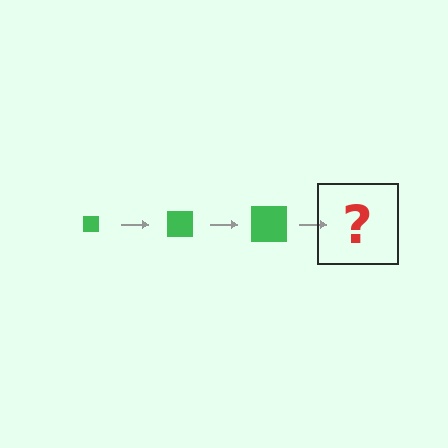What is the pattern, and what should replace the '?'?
The pattern is that the square gets progressively larger each step. The '?' should be a green square, larger than the previous one.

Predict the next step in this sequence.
The next step is a green square, larger than the previous one.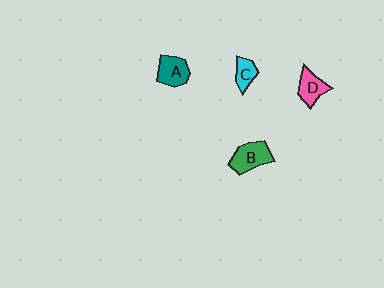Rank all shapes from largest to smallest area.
From largest to smallest: B (green), A (teal), D (pink), C (cyan).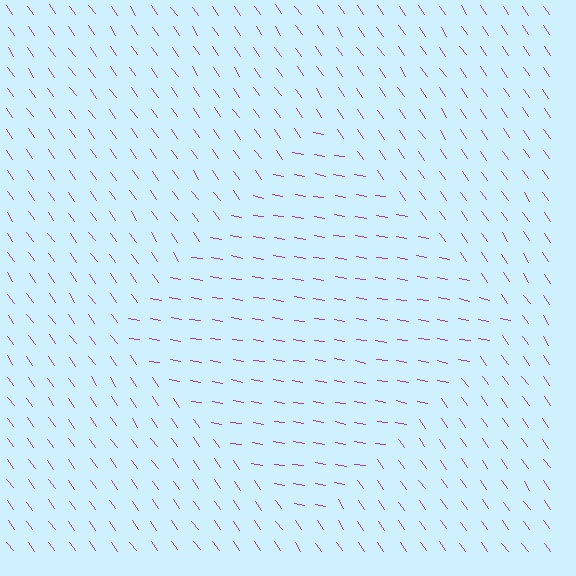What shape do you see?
I see a diamond.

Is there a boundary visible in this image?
Yes, there is a texture boundary formed by a change in line orientation.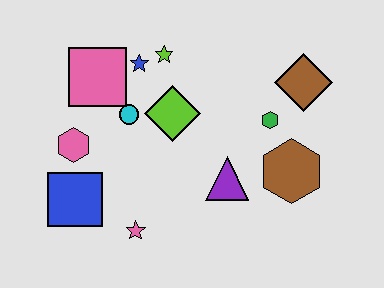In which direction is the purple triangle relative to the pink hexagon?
The purple triangle is to the right of the pink hexagon.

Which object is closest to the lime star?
The blue star is closest to the lime star.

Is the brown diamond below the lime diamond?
No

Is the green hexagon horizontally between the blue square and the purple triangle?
No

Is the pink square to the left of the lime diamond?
Yes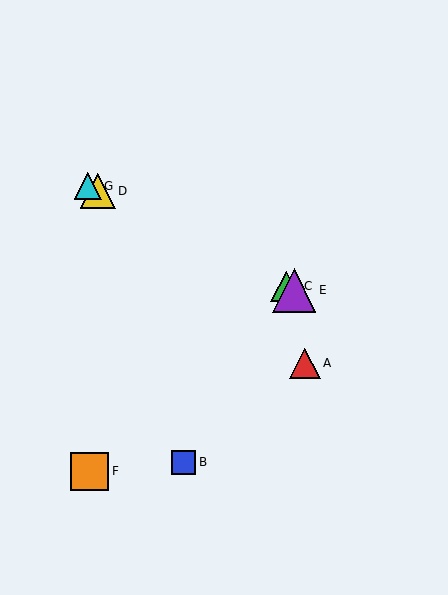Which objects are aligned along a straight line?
Objects C, D, E, G are aligned along a straight line.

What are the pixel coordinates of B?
Object B is at (184, 462).